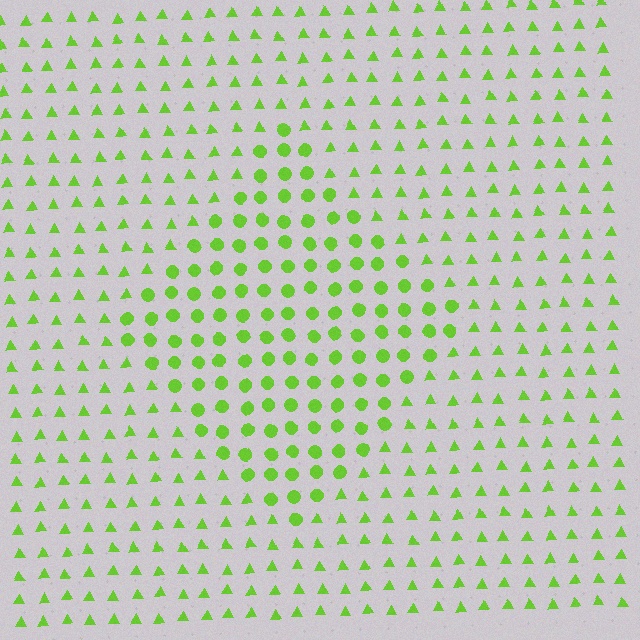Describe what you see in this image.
The image is filled with small lime elements arranged in a uniform grid. A diamond-shaped region contains circles, while the surrounding area contains triangles. The boundary is defined purely by the change in element shape.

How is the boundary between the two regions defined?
The boundary is defined by a change in element shape: circles inside vs. triangles outside. All elements share the same color and spacing.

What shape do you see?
I see a diamond.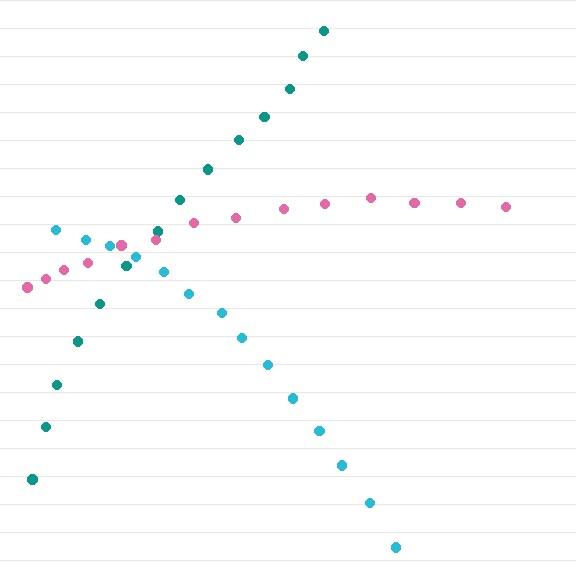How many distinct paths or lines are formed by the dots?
There are 3 distinct paths.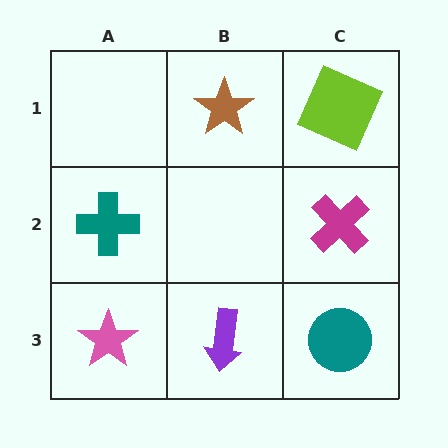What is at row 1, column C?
A lime square.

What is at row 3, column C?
A teal circle.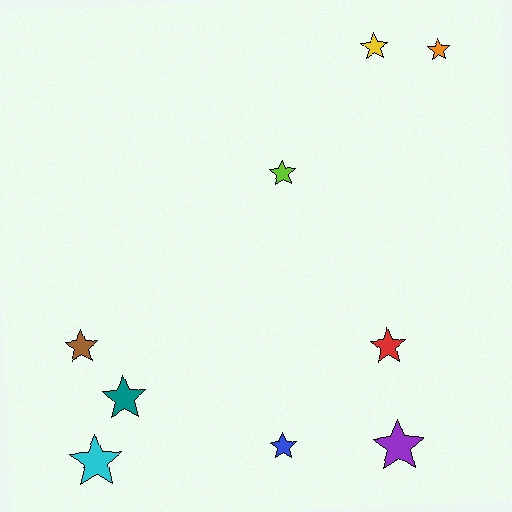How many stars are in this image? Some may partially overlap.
There are 9 stars.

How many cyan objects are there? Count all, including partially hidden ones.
There is 1 cyan object.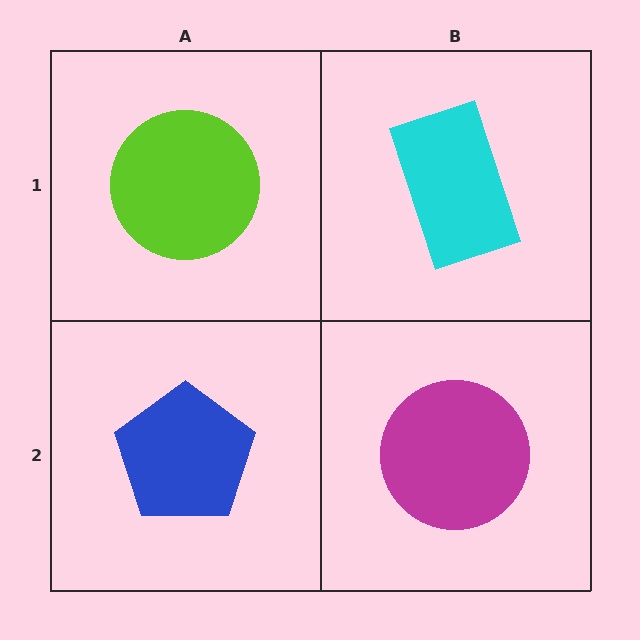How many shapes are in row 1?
2 shapes.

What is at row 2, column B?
A magenta circle.